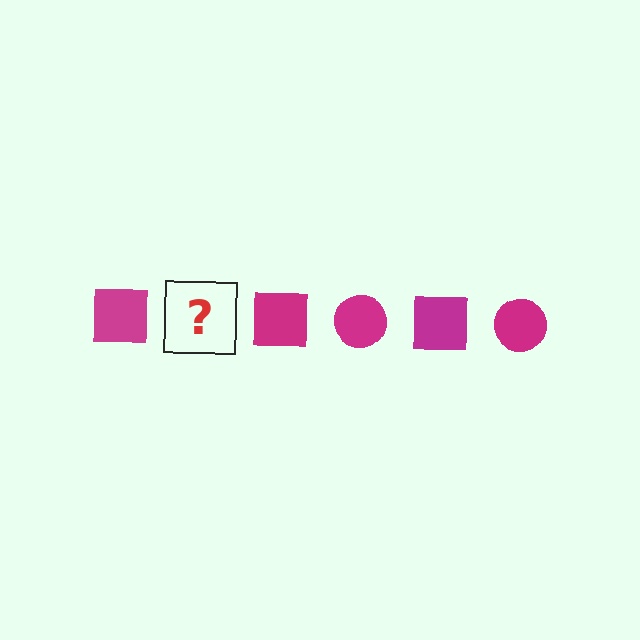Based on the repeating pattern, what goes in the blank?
The blank should be a magenta circle.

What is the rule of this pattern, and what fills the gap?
The rule is that the pattern cycles through square, circle shapes in magenta. The gap should be filled with a magenta circle.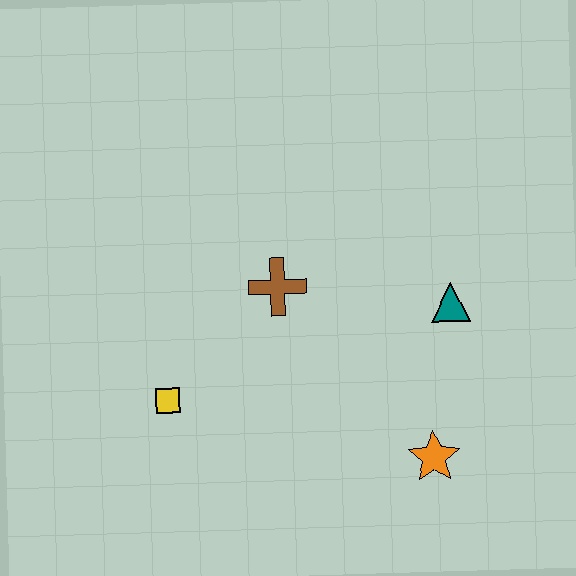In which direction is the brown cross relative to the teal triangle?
The brown cross is to the left of the teal triangle.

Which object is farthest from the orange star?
The yellow square is farthest from the orange star.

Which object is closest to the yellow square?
The brown cross is closest to the yellow square.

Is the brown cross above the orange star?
Yes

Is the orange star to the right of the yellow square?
Yes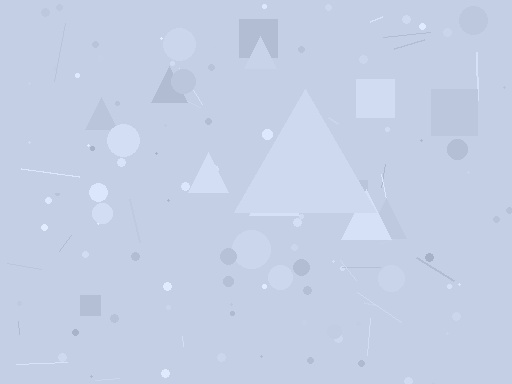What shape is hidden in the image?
A triangle is hidden in the image.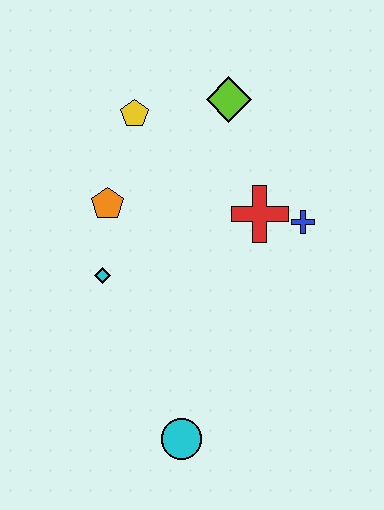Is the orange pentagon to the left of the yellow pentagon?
Yes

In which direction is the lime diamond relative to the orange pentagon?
The lime diamond is to the right of the orange pentagon.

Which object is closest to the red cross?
The blue cross is closest to the red cross.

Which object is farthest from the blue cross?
The cyan circle is farthest from the blue cross.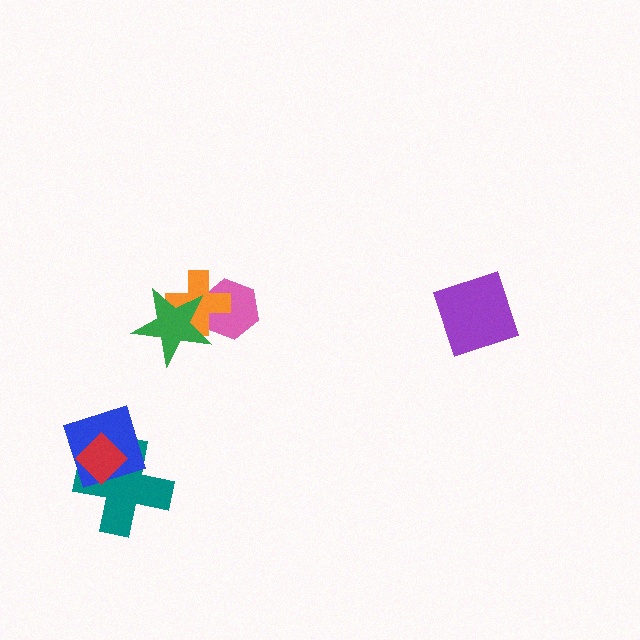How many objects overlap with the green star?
2 objects overlap with the green star.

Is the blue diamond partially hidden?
Yes, it is partially covered by another shape.